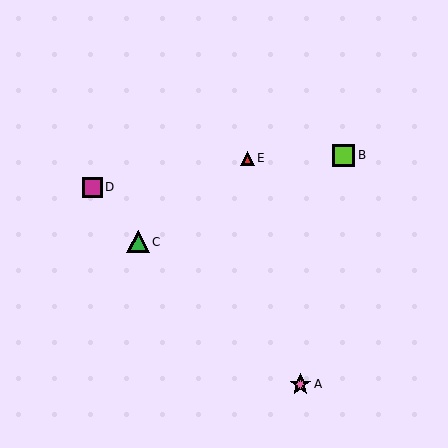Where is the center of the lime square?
The center of the lime square is at (344, 155).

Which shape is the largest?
The green triangle (labeled C) is the largest.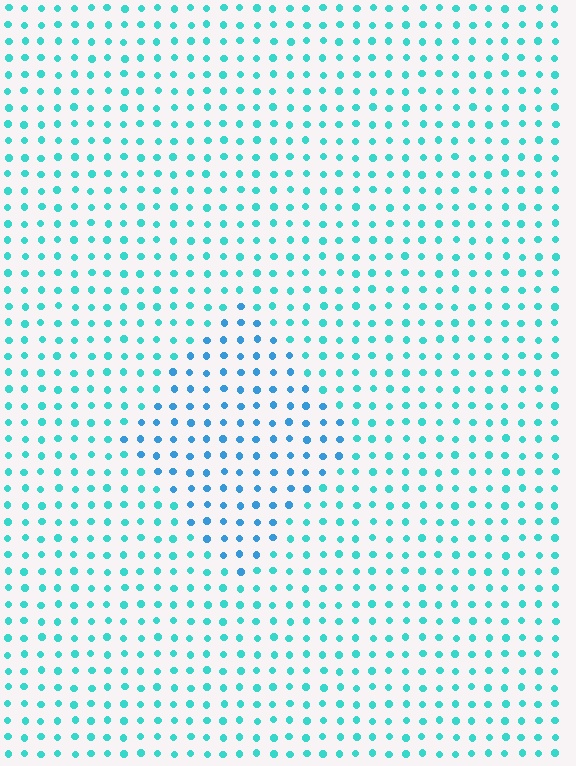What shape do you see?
I see a diamond.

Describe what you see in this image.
The image is filled with small cyan elements in a uniform arrangement. A diamond-shaped region is visible where the elements are tinted to a slightly different hue, forming a subtle color boundary.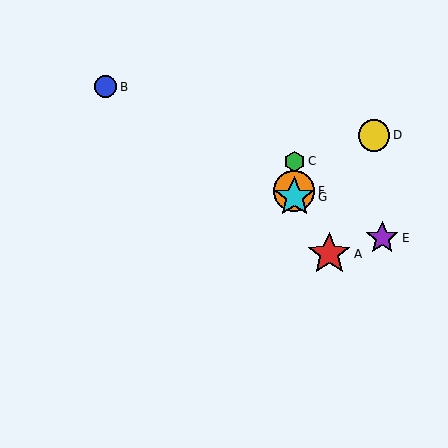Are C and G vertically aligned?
Yes, both are at x≈294.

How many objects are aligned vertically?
3 objects (C, F, G) are aligned vertically.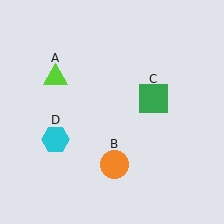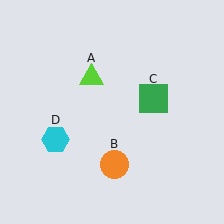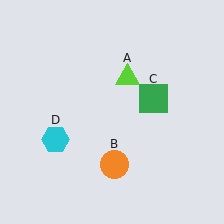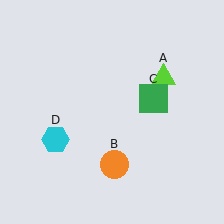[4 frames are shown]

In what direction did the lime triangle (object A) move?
The lime triangle (object A) moved right.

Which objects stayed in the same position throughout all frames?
Orange circle (object B) and green square (object C) and cyan hexagon (object D) remained stationary.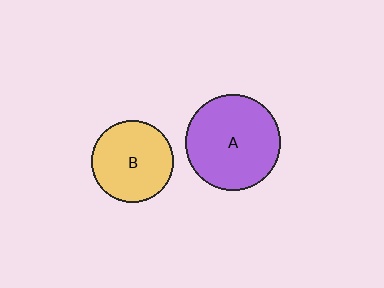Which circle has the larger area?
Circle A (purple).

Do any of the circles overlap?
No, none of the circles overlap.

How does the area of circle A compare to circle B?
Approximately 1.4 times.